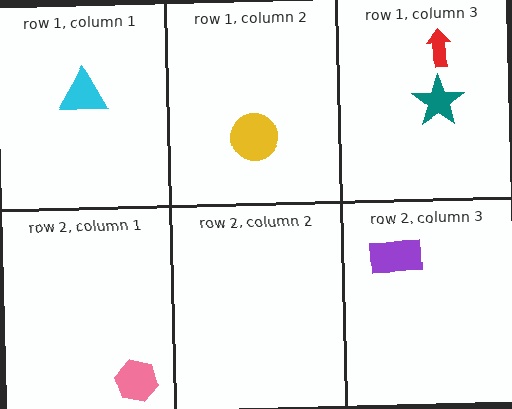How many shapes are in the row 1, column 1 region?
1.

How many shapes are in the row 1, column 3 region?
2.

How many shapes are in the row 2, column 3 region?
1.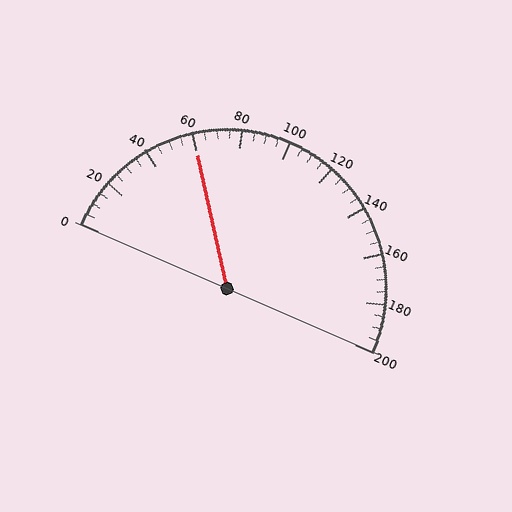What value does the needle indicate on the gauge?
The needle indicates approximately 60.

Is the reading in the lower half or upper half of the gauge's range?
The reading is in the lower half of the range (0 to 200).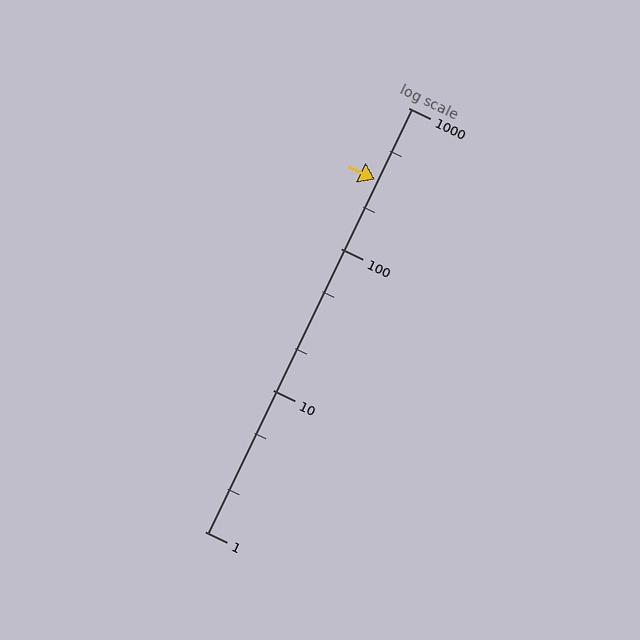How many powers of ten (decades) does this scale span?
The scale spans 3 decades, from 1 to 1000.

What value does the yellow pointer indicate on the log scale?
The pointer indicates approximately 310.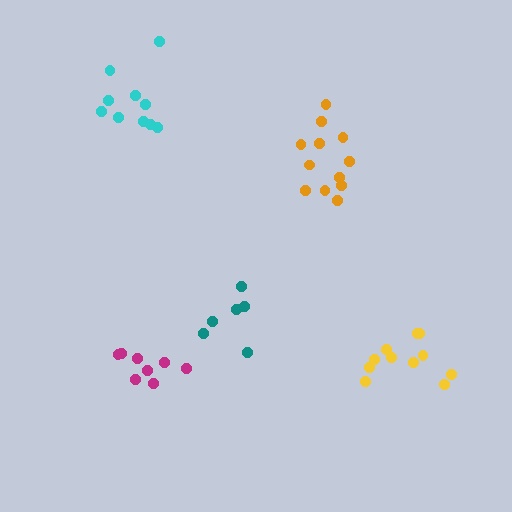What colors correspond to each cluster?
The clusters are colored: cyan, teal, yellow, orange, magenta.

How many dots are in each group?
Group 1: 10 dots, Group 2: 6 dots, Group 3: 11 dots, Group 4: 12 dots, Group 5: 8 dots (47 total).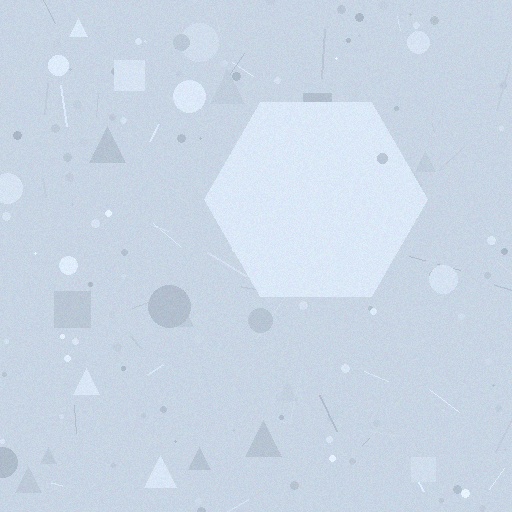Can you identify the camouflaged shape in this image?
The camouflaged shape is a hexagon.